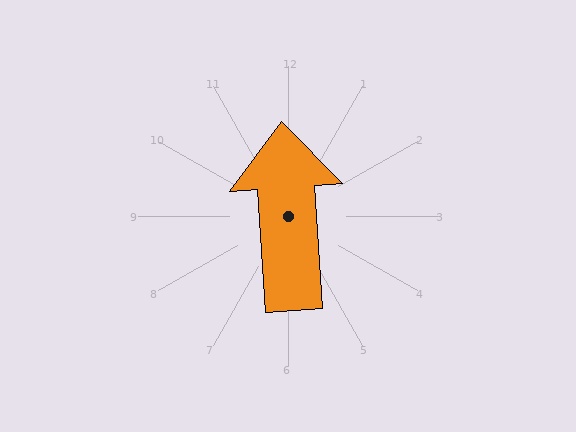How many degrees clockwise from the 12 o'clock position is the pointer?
Approximately 356 degrees.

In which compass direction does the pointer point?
North.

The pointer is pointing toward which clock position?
Roughly 12 o'clock.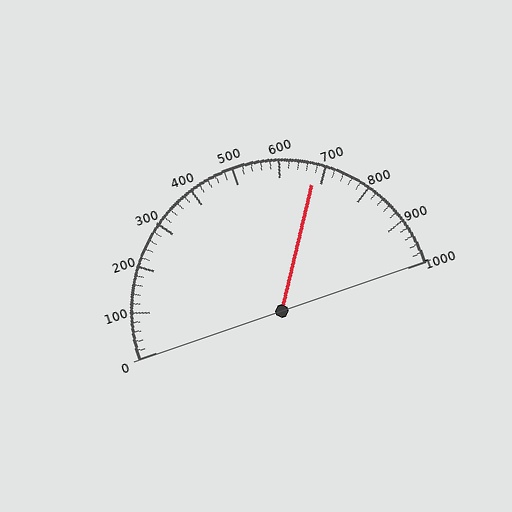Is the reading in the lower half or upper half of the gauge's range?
The reading is in the upper half of the range (0 to 1000).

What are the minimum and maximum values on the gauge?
The gauge ranges from 0 to 1000.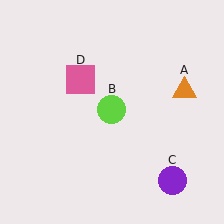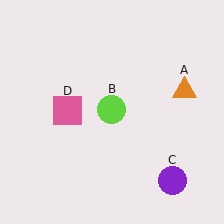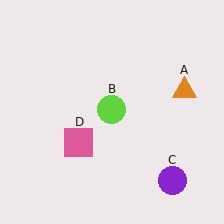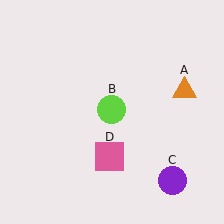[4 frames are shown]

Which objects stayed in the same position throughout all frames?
Orange triangle (object A) and lime circle (object B) and purple circle (object C) remained stationary.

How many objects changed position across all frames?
1 object changed position: pink square (object D).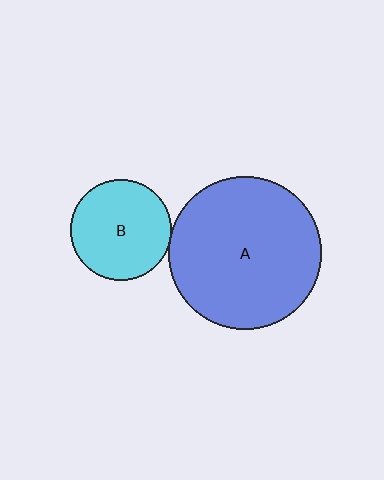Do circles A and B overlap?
Yes.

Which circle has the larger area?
Circle A (blue).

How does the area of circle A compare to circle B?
Approximately 2.3 times.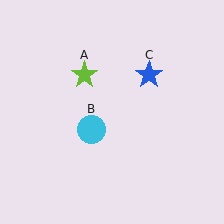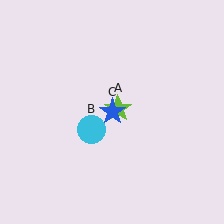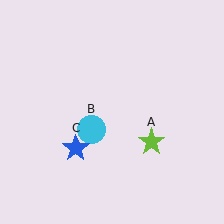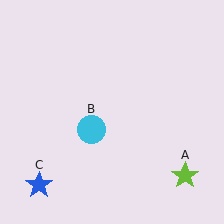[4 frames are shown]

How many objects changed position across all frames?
2 objects changed position: lime star (object A), blue star (object C).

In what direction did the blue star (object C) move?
The blue star (object C) moved down and to the left.